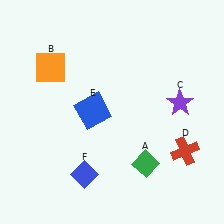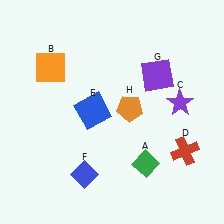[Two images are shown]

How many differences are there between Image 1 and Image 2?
There are 2 differences between the two images.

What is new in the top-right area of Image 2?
An orange pentagon (H) was added in the top-right area of Image 2.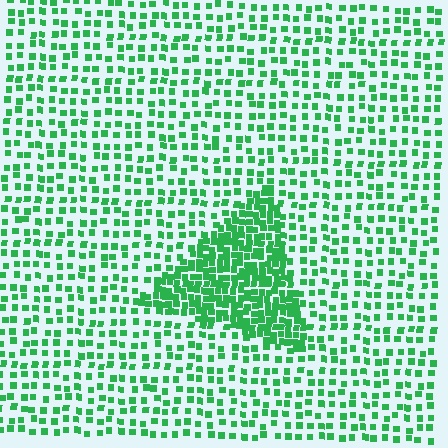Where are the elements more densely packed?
The elements are more densely packed inside the triangle boundary.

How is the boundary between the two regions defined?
The boundary is defined by a change in element density (approximately 2.5x ratio). All elements are the same color, size, and shape.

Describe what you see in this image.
The image contains small green elements arranged at two different densities. A triangle-shaped region is visible where the elements are more densely packed than the surrounding area.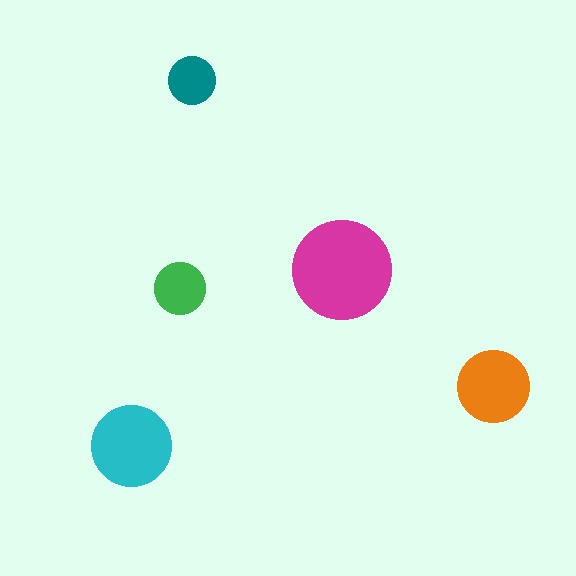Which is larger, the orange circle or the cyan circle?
The cyan one.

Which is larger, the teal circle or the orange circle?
The orange one.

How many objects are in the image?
There are 5 objects in the image.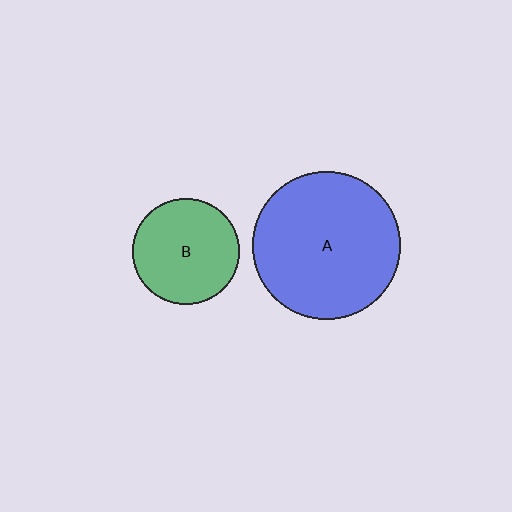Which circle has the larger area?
Circle A (blue).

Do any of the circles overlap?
No, none of the circles overlap.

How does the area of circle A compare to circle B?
Approximately 1.9 times.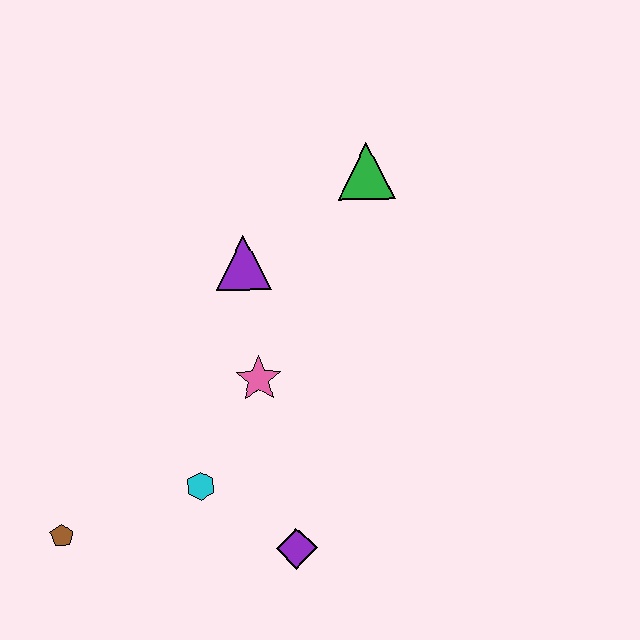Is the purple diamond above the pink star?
No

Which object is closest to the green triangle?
The purple triangle is closest to the green triangle.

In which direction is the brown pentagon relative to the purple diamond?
The brown pentagon is to the left of the purple diamond.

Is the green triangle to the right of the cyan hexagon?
Yes